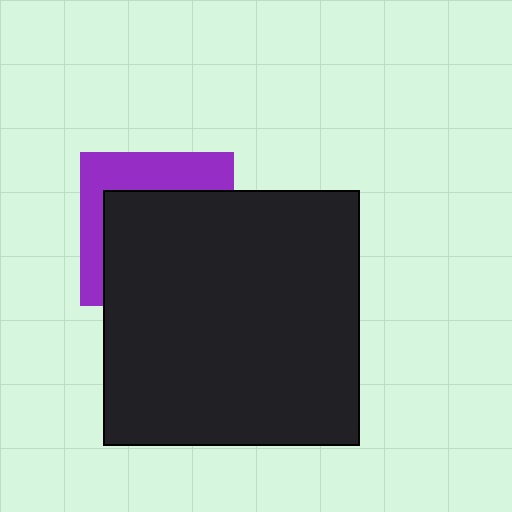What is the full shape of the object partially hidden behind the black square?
The partially hidden object is a purple square.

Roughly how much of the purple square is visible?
A small part of it is visible (roughly 36%).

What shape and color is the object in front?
The object in front is a black square.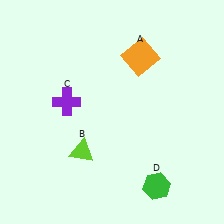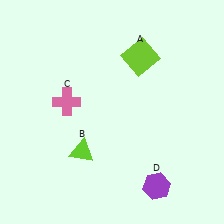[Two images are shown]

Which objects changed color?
A changed from orange to lime. C changed from purple to pink. D changed from green to purple.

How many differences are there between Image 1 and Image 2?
There are 3 differences between the two images.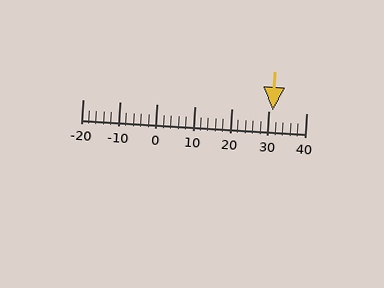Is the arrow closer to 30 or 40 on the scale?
The arrow is closer to 30.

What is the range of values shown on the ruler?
The ruler shows values from -20 to 40.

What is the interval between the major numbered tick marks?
The major tick marks are spaced 10 units apart.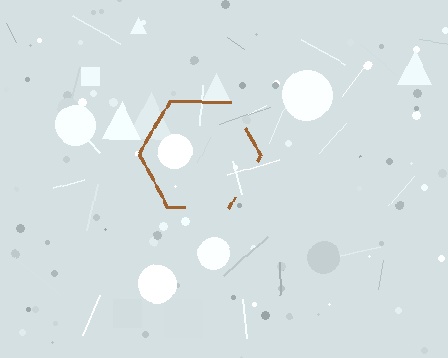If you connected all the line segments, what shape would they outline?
They would outline a hexagon.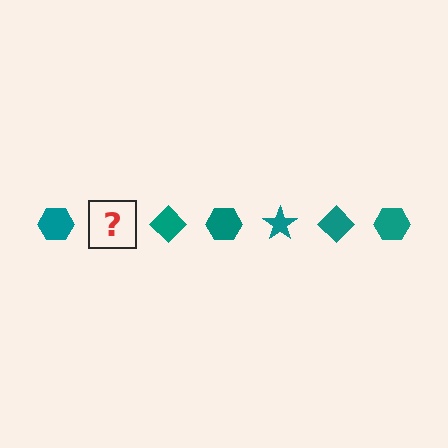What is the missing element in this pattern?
The missing element is a teal star.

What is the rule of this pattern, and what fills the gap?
The rule is that the pattern cycles through hexagon, star, diamond shapes in teal. The gap should be filled with a teal star.